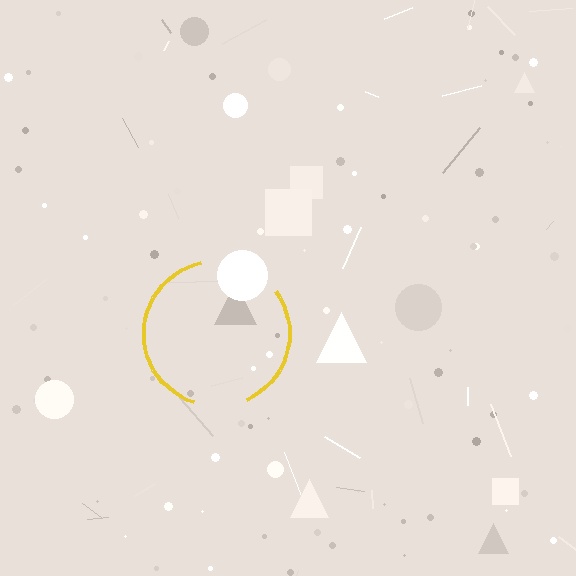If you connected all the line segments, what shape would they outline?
They would outline a circle.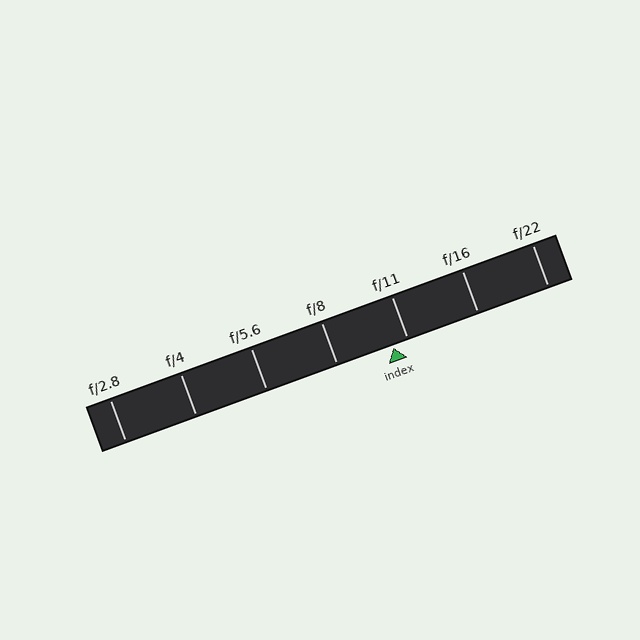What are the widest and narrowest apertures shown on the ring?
The widest aperture shown is f/2.8 and the narrowest is f/22.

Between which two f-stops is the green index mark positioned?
The index mark is between f/8 and f/11.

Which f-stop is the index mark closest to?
The index mark is closest to f/11.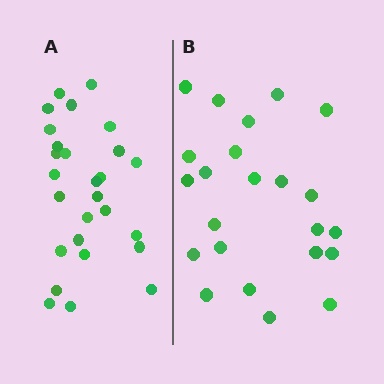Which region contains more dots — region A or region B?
Region A (the left region) has more dots.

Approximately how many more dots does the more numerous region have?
Region A has about 4 more dots than region B.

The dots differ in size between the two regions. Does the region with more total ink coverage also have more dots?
No. Region B has more total ink coverage because its dots are larger, but region A actually contains more individual dots. Total area can be misleading — the number of items is what matters here.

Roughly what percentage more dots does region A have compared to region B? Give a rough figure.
About 15% more.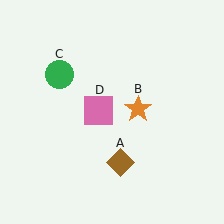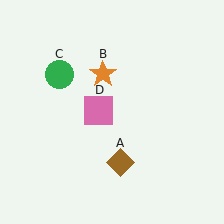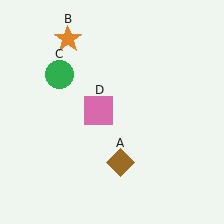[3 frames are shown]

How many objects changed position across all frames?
1 object changed position: orange star (object B).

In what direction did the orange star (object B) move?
The orange star (object B) moved up and to the left.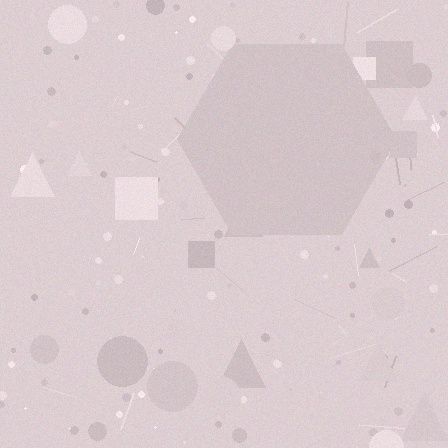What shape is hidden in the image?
A hexagon is hidden in the image.